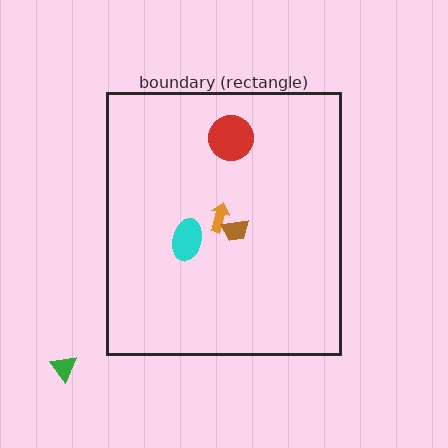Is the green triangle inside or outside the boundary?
Outside.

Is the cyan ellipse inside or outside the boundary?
Inside.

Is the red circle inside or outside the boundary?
Inside.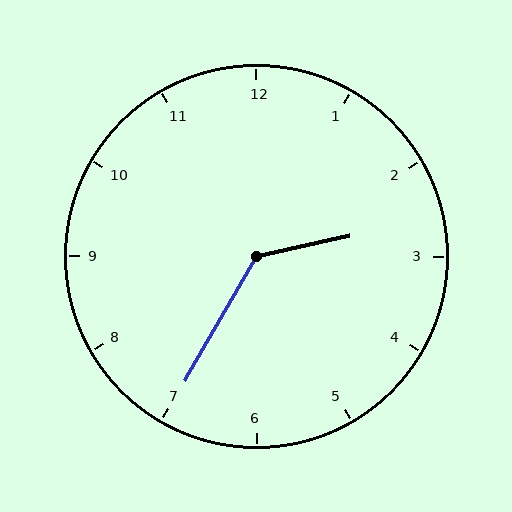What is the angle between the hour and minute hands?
Approximately 132 degrees.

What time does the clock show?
2:35.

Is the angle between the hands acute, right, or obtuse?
It is obtuse.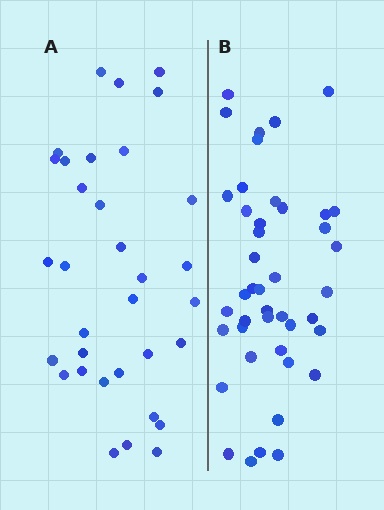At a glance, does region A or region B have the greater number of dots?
Region B (the right region) has more dots.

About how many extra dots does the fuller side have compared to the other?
Region B has roughly 10 or so more dots than region A.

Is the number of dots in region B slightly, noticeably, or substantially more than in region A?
Region B has noticeably more, but not dramatically so. The ratio is roughly 1.3 to 1.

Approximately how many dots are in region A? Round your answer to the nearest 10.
About 30 dots. (The exact count is 33, which rounds to 30.)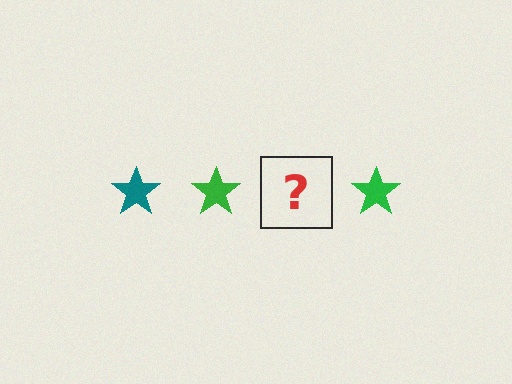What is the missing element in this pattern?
The missing element is a teal star.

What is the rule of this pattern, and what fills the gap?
The rule is that the pattern cycles through teal, green stars. The gap should be filled with a teal star.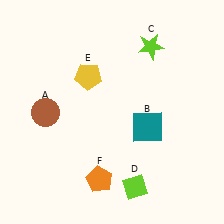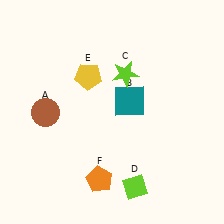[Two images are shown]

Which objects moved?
The objects that moved are: the teal square (B), the lime star (C).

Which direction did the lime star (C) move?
The lime star (C) moved down.